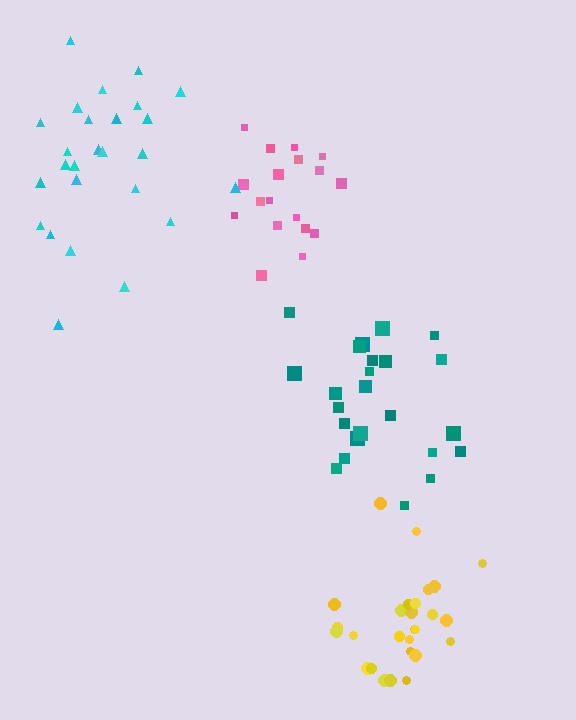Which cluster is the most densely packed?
Yellow.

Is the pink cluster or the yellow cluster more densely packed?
Yellow.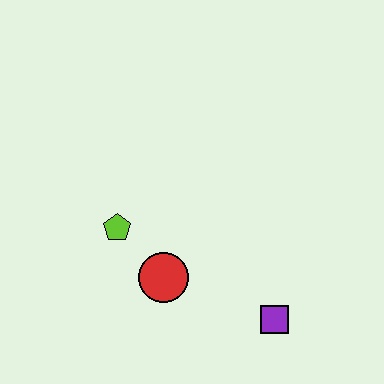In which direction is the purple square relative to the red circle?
The purple square is to the right of the red circle.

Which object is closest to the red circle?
The lime pentagon is closest to the red circle.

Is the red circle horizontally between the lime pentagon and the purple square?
Yes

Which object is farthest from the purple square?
The lime pentagon is farthest from the purple square.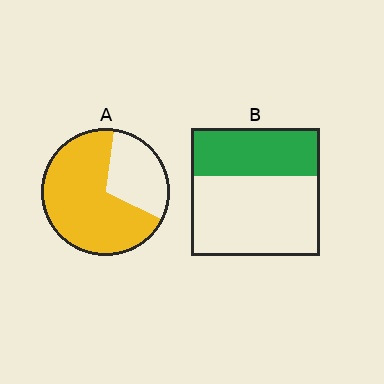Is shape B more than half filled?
No.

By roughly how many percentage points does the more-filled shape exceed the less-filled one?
By roughly 30 percentage points (A over B).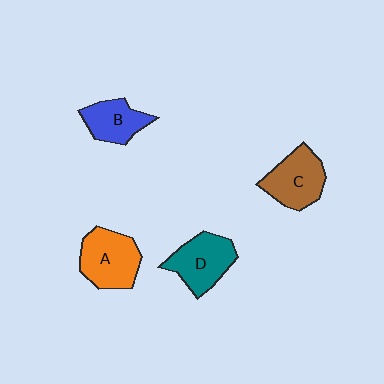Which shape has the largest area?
Shape A (orange).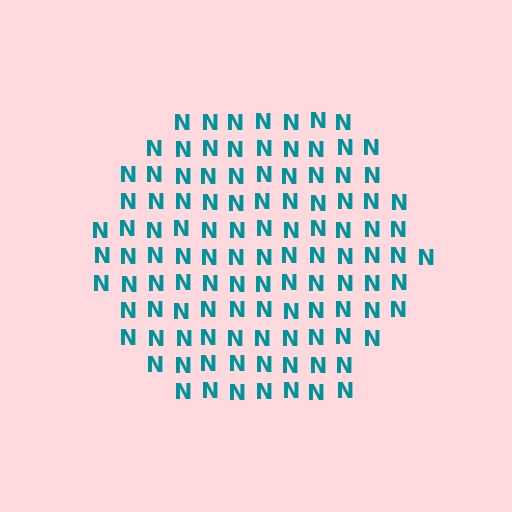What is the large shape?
The large shape is a hexagon.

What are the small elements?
The small elements are letter N's.